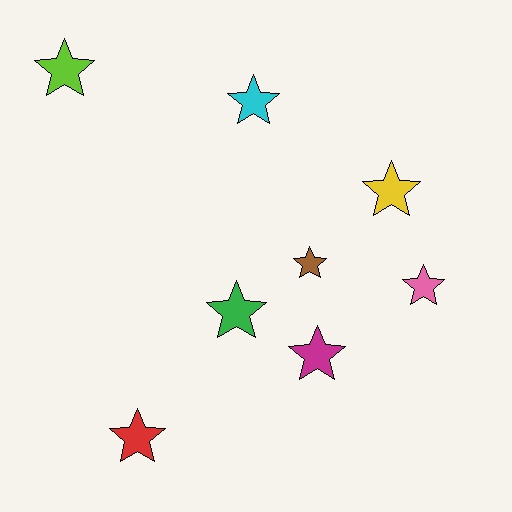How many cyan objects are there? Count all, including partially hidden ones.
There is 1 cyan object.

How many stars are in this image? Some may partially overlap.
There are 8 stars.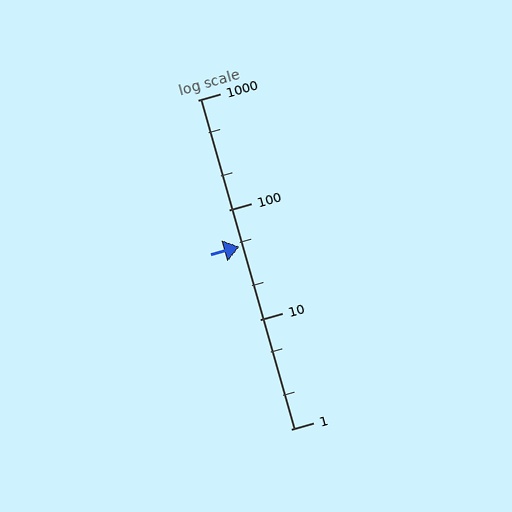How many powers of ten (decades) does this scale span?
The scale spans 3 decades, from 1 to 1000.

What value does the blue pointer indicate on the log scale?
The pointer indicates approximately 46.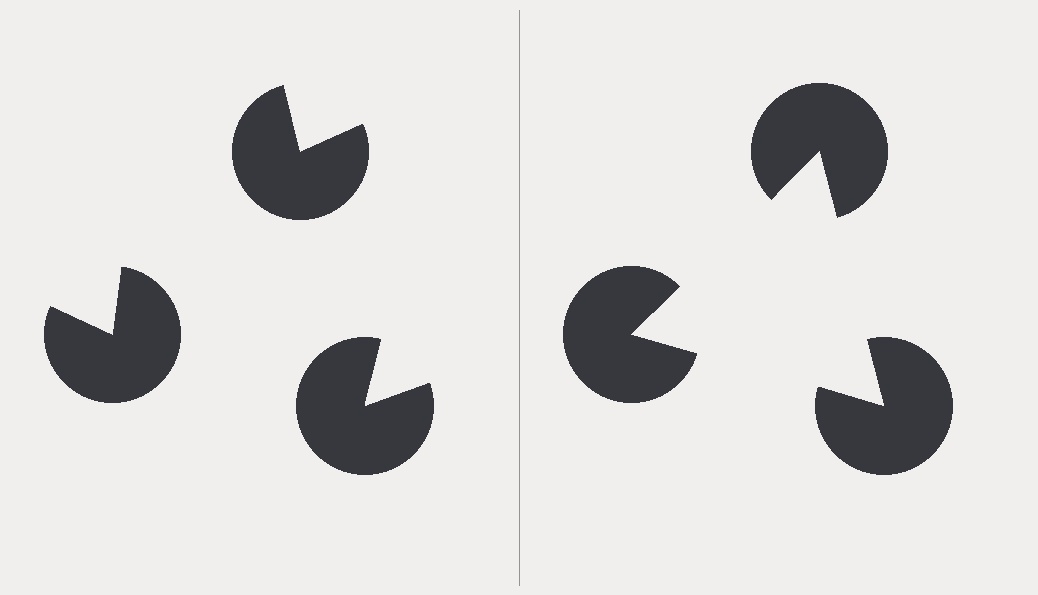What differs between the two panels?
The pac-man discs are positioned identically on both sides; only the wedge orientations differ. On the right they align to a triangle; on the left they are misaligned.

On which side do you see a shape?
An illusory triangle appears on the right side. On the left side the wedge cuts are rotated, so no coherent shape forms.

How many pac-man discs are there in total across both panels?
6 — 3 on each side.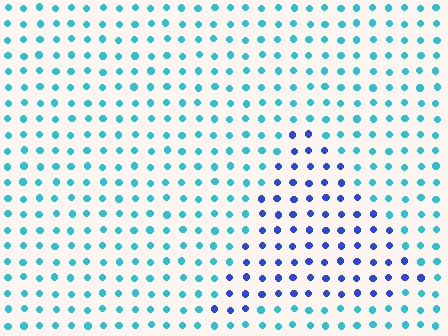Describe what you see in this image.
The image is filled with small cyan elements in a uniform arrangement. A triangle-shaped region is visible where the elements are tinted to a slightly different hue, forming a subtle color boundary.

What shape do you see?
I see a triangle.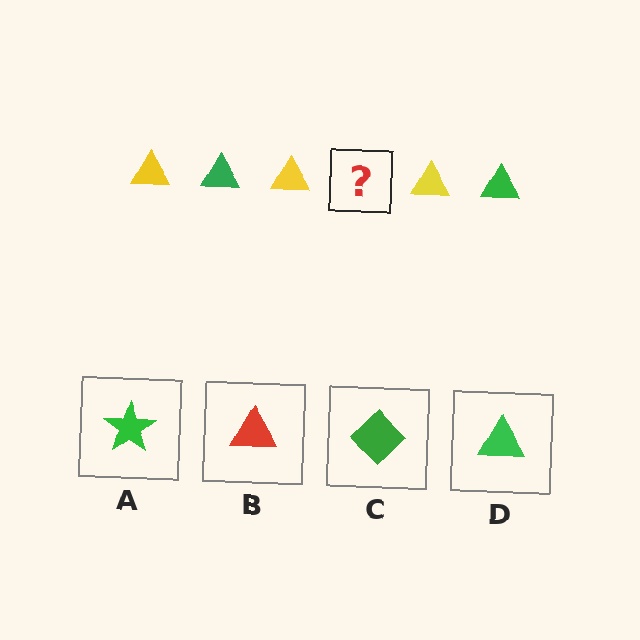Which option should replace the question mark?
Option D.